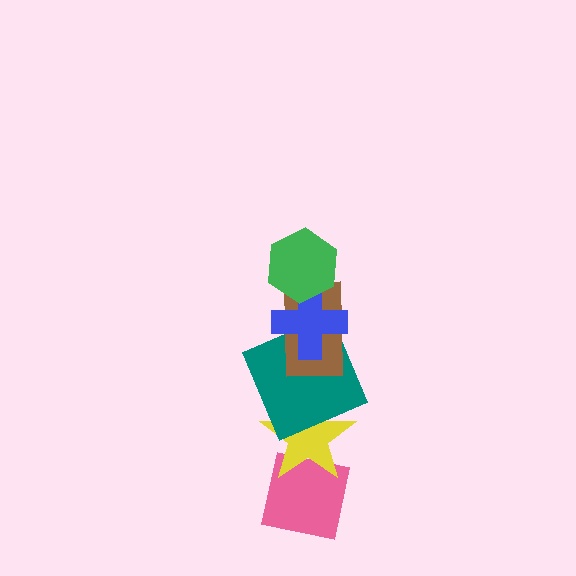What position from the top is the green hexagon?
The green hexagon is 1st from the top.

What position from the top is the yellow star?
The yellow star is 5th from the top.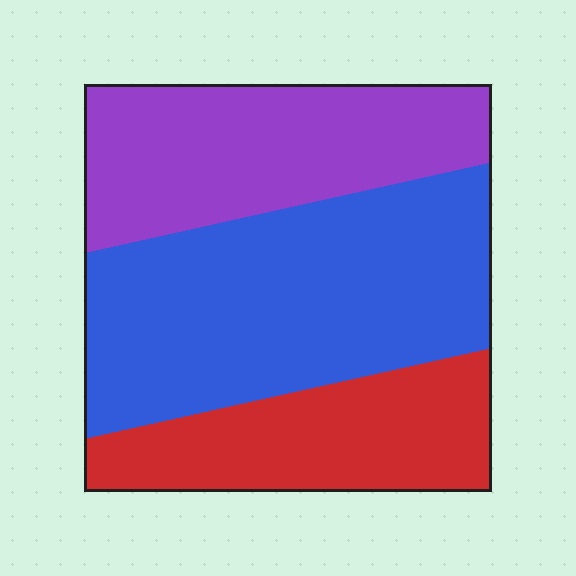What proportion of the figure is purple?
Purple takes up about one third (1/3) of the figure.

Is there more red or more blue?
Blue.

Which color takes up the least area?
Red, at roughly 25%.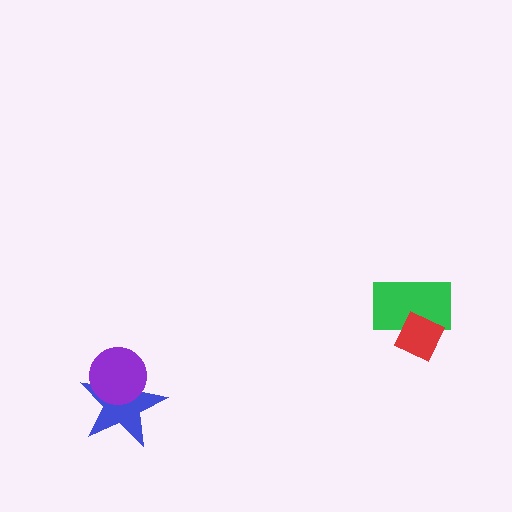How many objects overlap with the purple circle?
1 object overlaps with the purple circle.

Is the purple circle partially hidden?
No, no other shape covers it.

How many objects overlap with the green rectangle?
1 object overlaps with the green rectangle.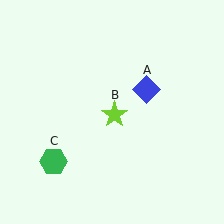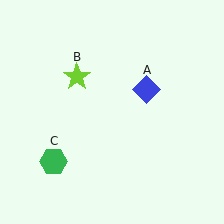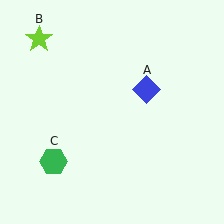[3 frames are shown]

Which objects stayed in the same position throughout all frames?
Blue diamond (object A) and green hexagon (object C) remained stationary.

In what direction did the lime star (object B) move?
The lime star (object B) moved up and to the left.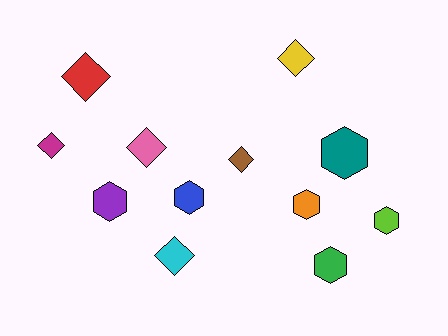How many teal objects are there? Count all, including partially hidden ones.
There is 1 teal object.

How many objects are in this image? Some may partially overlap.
There are 12 objects.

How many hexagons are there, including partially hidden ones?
There are 6 hexagons.